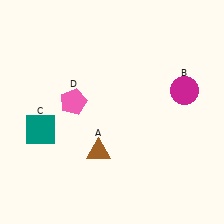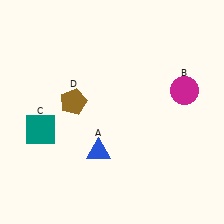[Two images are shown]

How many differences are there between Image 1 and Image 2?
There are 2 differences between the two images.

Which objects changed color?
A changed from brown to blue. D changed from pink to brown.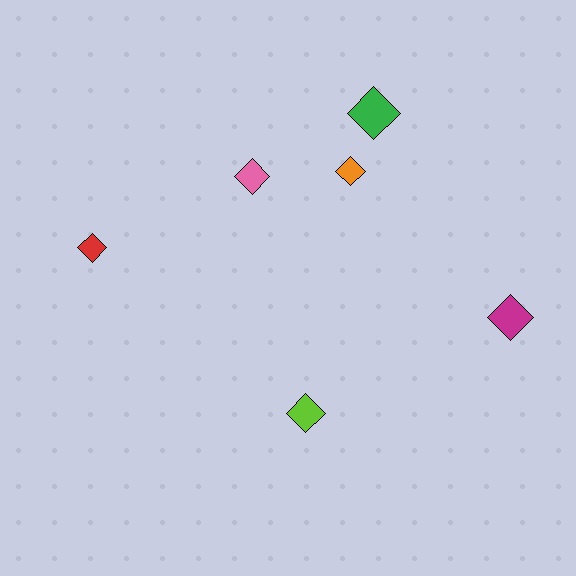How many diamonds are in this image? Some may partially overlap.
There are 6 diamonds.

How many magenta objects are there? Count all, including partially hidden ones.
There is 1 magenta object.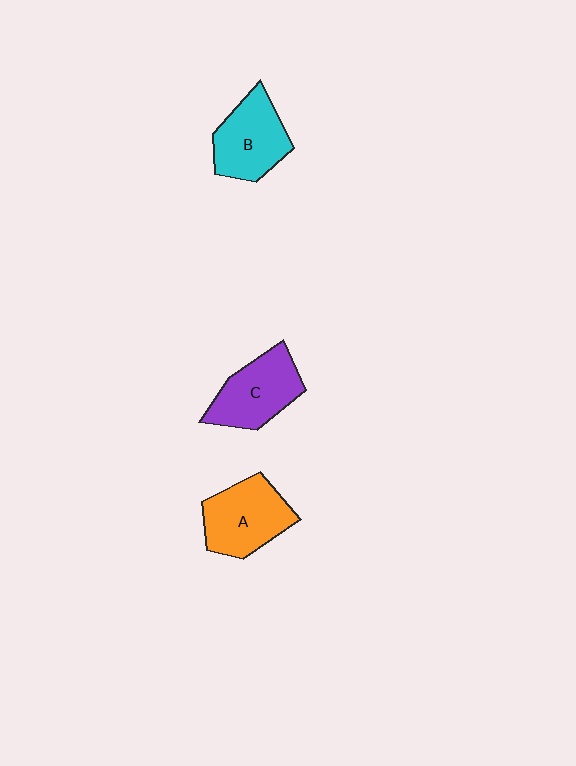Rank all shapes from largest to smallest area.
From largest to smallest: A (orange), C (purple), B (cyan).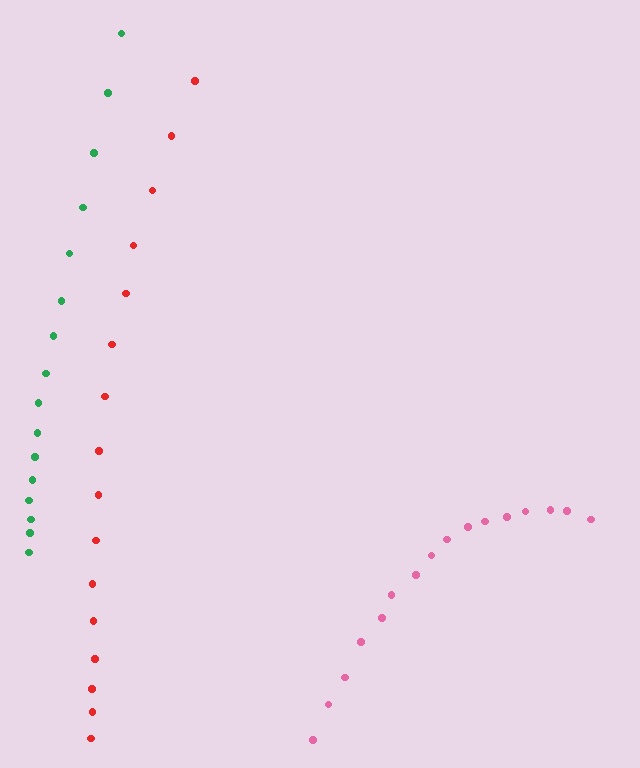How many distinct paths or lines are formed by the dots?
There are 3 distinct paths.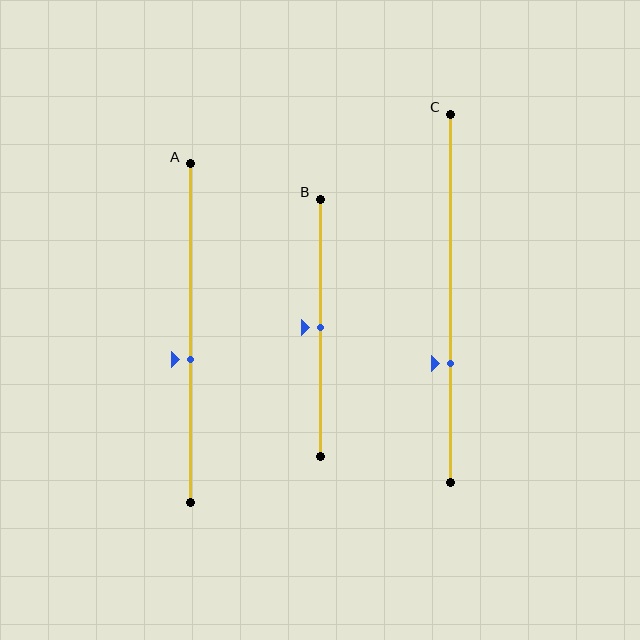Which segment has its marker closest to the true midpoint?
Segment B has its marker closest to the true midpoint.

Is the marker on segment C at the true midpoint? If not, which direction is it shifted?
No, the marker on segment C is shifted downward by about 18% of the segment length.